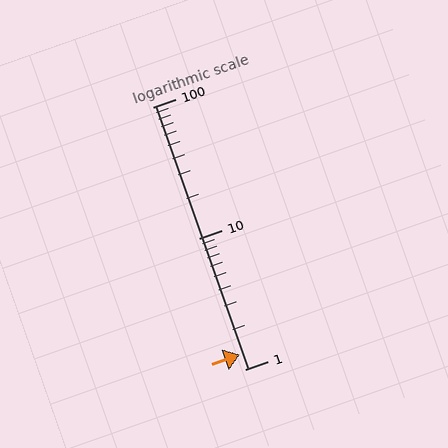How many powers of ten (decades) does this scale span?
The scale spans 2 decades, from 1 to 100.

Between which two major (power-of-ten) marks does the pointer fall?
The pointer is between 1 and 10.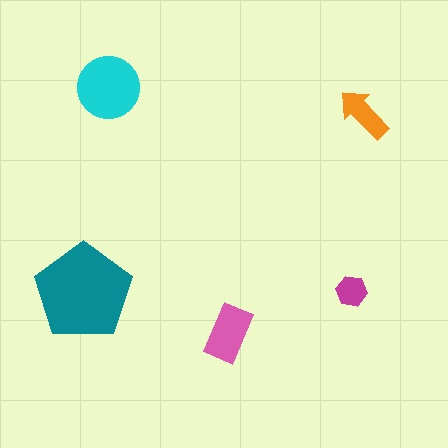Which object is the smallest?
The magenta hexagon.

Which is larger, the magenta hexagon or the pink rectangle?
The pink rectangle.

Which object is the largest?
The teal pentagon.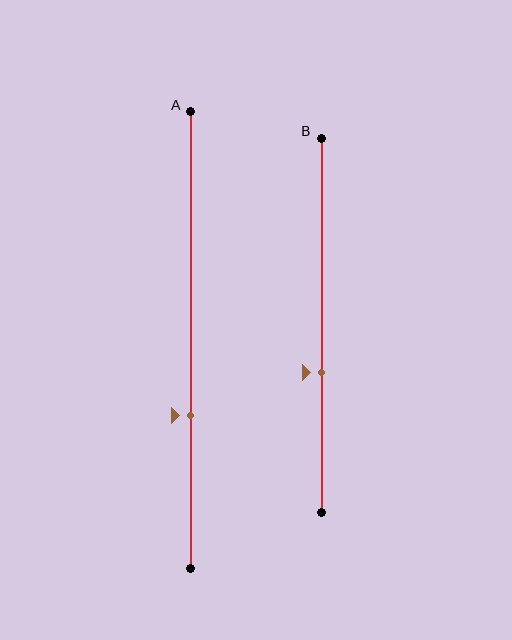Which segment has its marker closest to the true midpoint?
Segment B has its marker closest to the true midpoint.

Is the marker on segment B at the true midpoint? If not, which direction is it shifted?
No, the marker on segment B is shifted downward by about 13% of the segment length.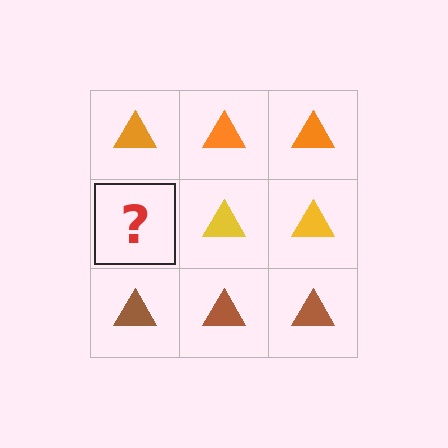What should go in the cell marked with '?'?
The missing cell should contain a yellow triangle.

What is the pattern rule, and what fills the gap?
The rule is that each row has a consistent color. The gap should be filled with a yellow triangle.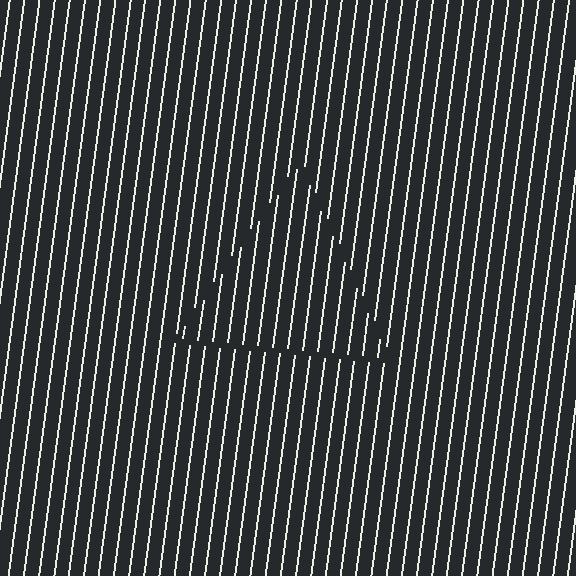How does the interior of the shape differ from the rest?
The interior of the shape contains the same grating, shifted by half a period — the contour is defined by the phase discontinuity where line-ends from the inner and outer gratings abut.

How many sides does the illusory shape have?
3 sides — the line-ends trace a triangle.